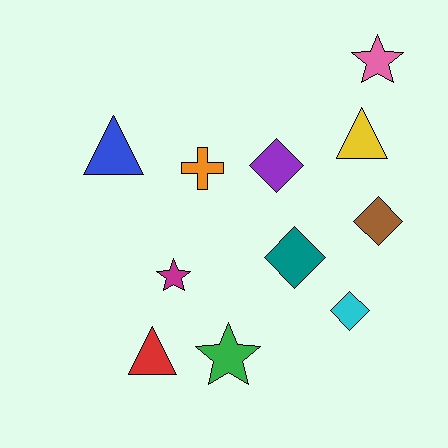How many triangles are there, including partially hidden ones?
There are 3 triangles.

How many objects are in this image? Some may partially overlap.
There are 11 objects.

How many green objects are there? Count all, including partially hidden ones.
There is 1 green object.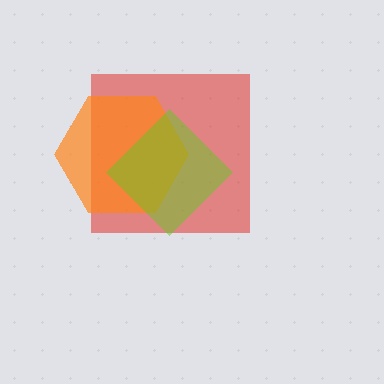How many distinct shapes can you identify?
There are 3 distinct shapes: a red square, an orange hexagon, a lime diamond.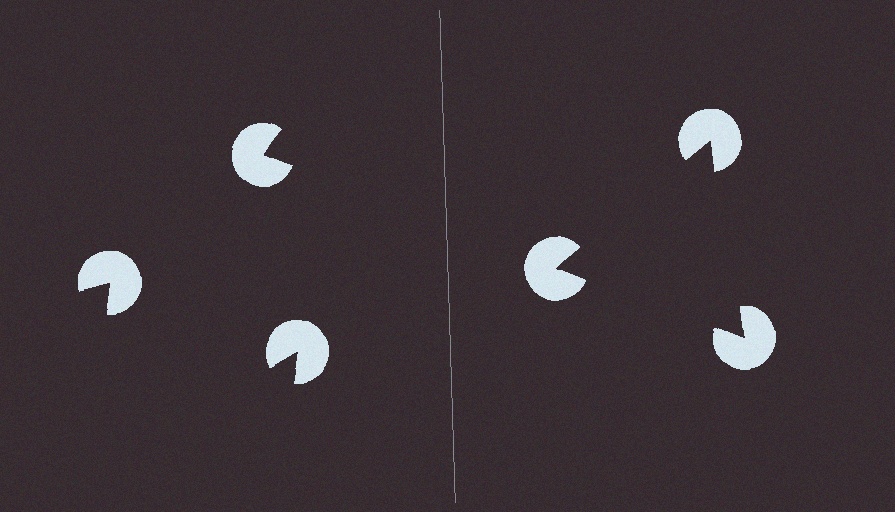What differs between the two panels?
The pac-man discs are positioned identically on both sides; only the wedge orientations differ. On the right they align to a triangle; on the left they are misaligned.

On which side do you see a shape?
An illusory triangle appears on the right side. On the left side the wedge cuts are rotated, so no coherent shape forms.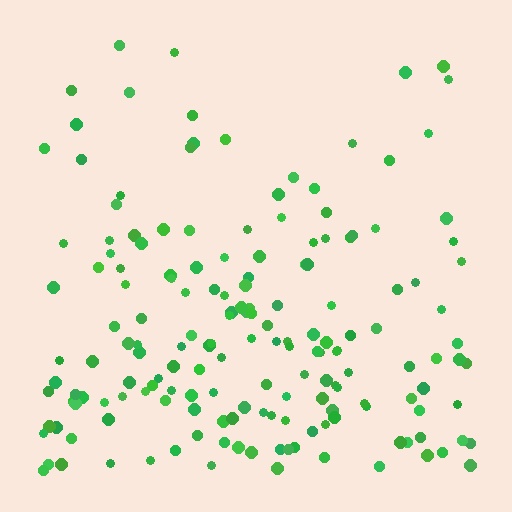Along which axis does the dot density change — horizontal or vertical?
Vertical.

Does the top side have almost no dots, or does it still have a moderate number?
Still a moderate number, just noticeably fewer than the bottom.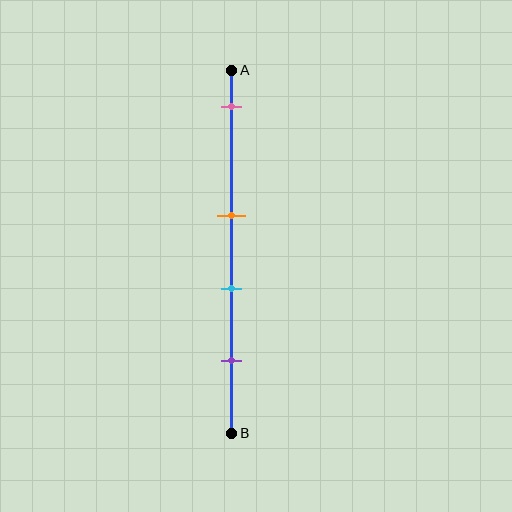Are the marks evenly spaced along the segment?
No, the marks are not evenly spaced.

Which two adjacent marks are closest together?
The orange and cyan marks are the closest adjacent pair.